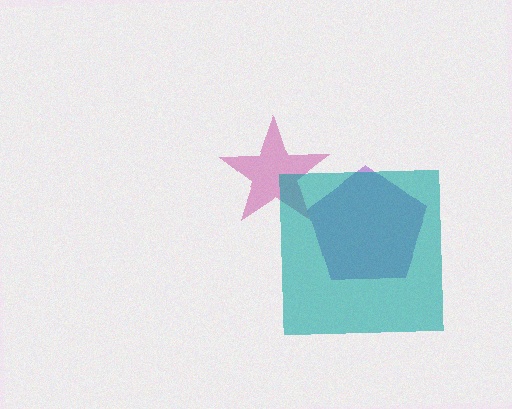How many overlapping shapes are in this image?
There are 3 overlapping shapes in the image.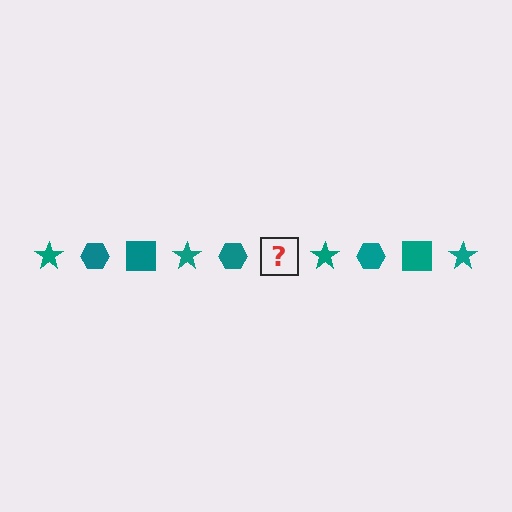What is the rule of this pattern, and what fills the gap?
The rule is that the pattern cycles through star, hexagon, square shapes in teal. The gap should be filled with a teal square.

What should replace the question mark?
The question mark should be replaced with a teal square.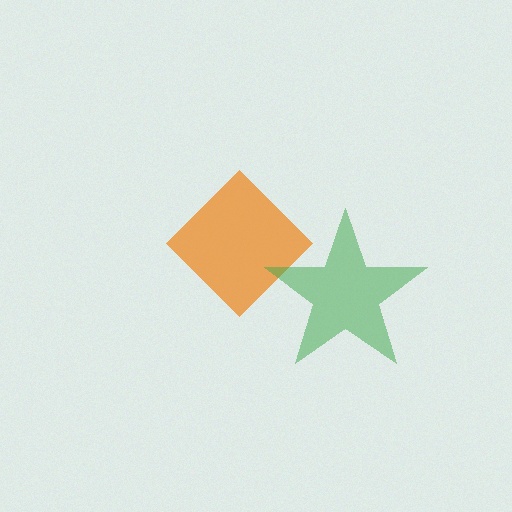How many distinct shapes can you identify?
There are 2 distinct shapes: an orange diamond, a green star.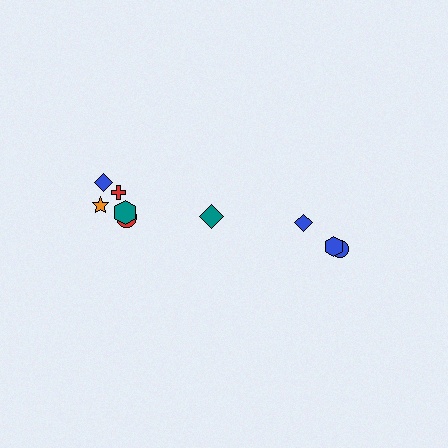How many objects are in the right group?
There are 4 objects.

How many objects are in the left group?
There are 6 objects.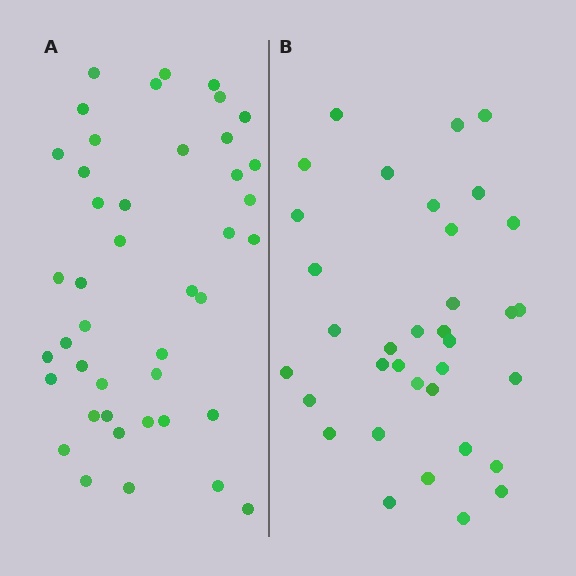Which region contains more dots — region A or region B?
Region A (the left region) has more dots.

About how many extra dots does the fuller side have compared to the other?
Region A has roughly 8 or so more dots than region B.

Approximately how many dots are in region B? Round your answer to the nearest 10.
About 40 dots. (The exact count is 35, which rounds to 40.)